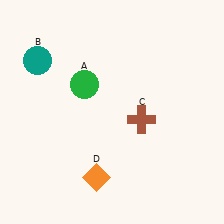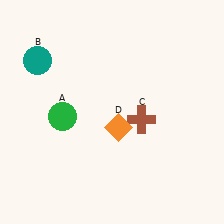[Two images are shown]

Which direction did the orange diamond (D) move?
The orange diamond (D) moved up.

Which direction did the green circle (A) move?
The green circle (A) moved down.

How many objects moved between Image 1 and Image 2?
2 objects moved between the two images.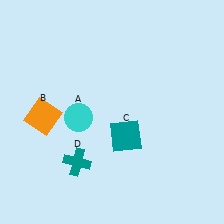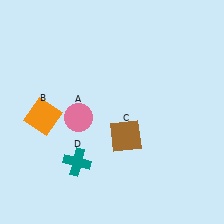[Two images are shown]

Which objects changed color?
A changed from cyan to pink. C changed from teal to brown.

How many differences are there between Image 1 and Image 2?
There are 2 differences between the two images.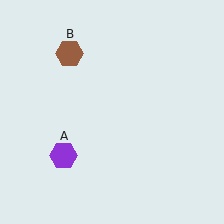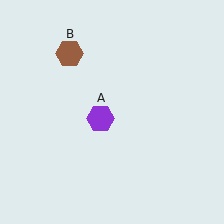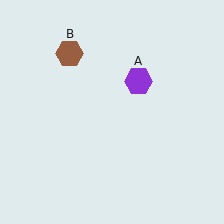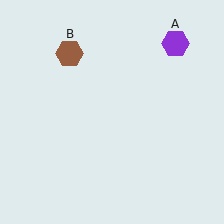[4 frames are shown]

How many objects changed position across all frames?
1 object changed position: purple hexagon (object A).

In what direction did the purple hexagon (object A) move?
The purple hexagon (object A) moved up and to the right.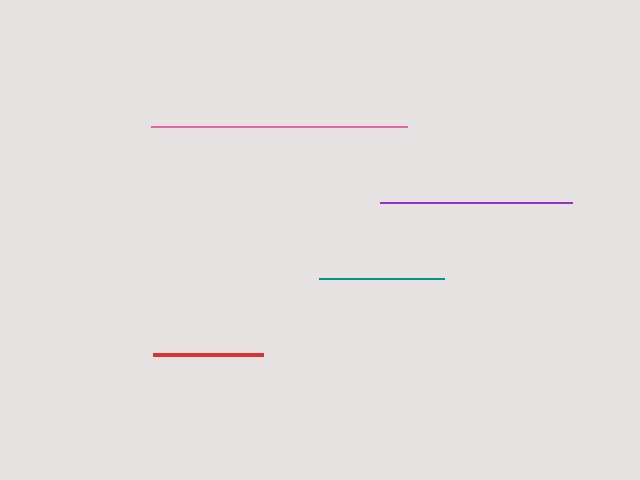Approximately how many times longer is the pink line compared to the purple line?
The pink line is approximately 1.3 times the length of the purple line.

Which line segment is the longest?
The pink line is the longest at approximately 255 pixels.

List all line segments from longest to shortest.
From longest to shortest: pink, purple, teal, red.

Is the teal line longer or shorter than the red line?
The teal line is longer than the red line.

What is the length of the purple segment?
The purple segment is approximately 192 pixels long.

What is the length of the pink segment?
The pink segment is approximately 255 pixels long.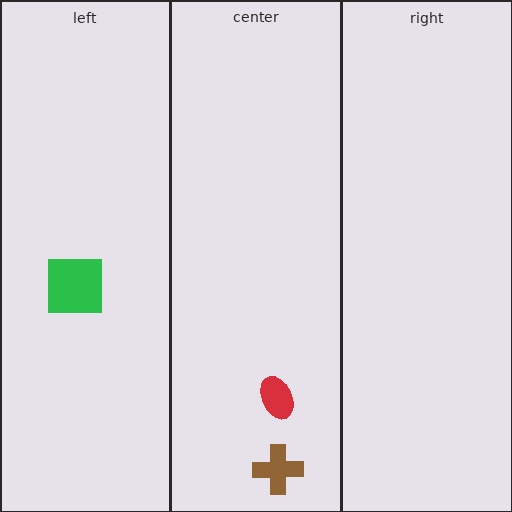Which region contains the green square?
The left region.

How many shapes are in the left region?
1.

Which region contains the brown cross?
The center region.